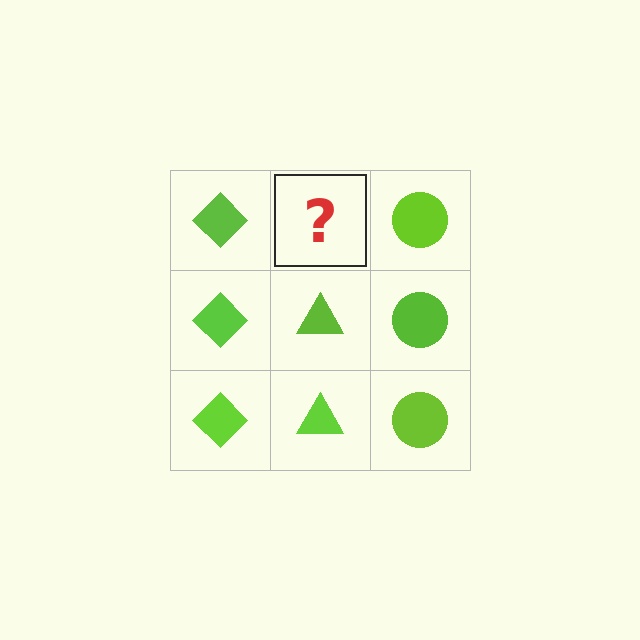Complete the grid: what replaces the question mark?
The question mark should be replaced with a lime triangle.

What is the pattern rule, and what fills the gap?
The rule is that each column has a consistent shape. The gap should be filled with a lime triangle.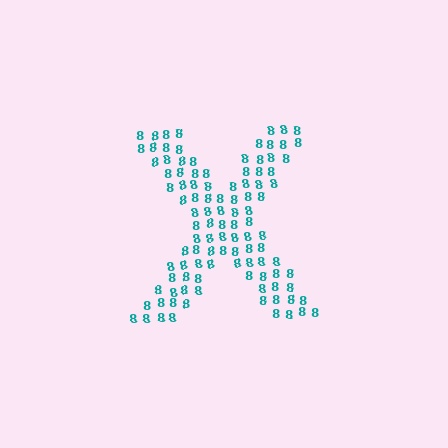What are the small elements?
The small elements are digit 8's.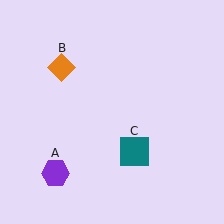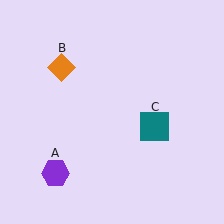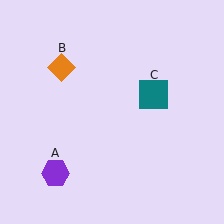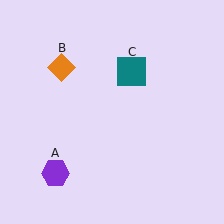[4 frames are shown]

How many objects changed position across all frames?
1 object changed position: teal square (object C).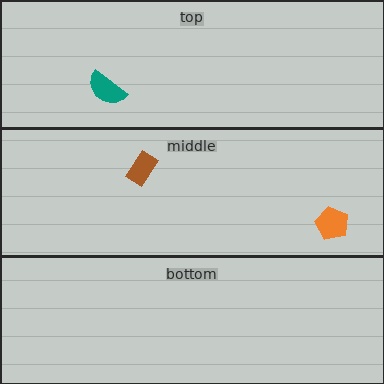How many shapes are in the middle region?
2.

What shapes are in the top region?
The teal semicircle.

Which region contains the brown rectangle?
The middle region.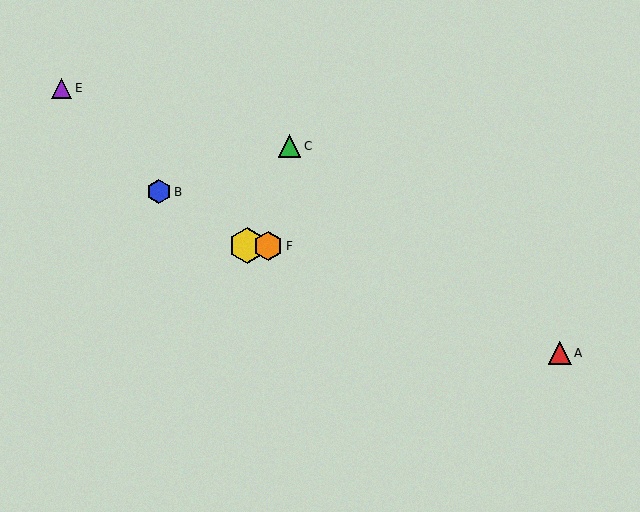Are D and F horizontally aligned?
Yes, both are at y≈246.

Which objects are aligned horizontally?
Objects D, F are aligned horizontally.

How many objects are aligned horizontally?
2 objects (D, F) are aligned horizontally.